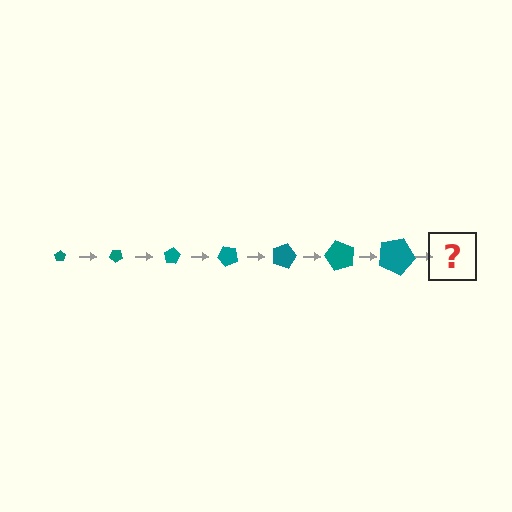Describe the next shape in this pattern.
It should be a pentagon, larger than the previous one and rotated 280 degrees from the start.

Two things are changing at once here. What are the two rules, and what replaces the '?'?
The two rules are that the pentagon grows larger each step and it rotates 40 degrees each step. The '?' should be a pentagon, larger than the previous one and rotated 280 degrees from the start.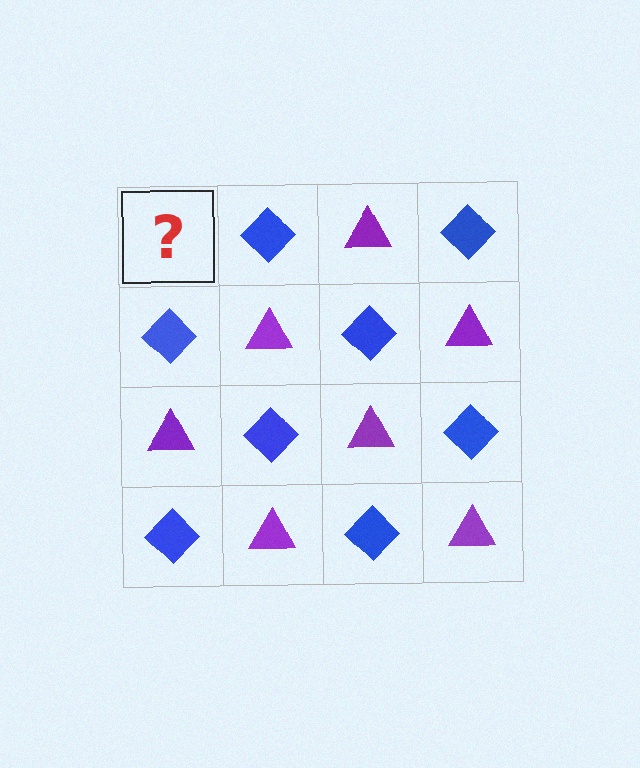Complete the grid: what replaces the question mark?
The question mark should be replaced with a purple triangle.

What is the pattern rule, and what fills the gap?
The rule is that it alternates purple triangle and blue diamond in a checkerboard pattern. The gap should be filled with a purple triangle.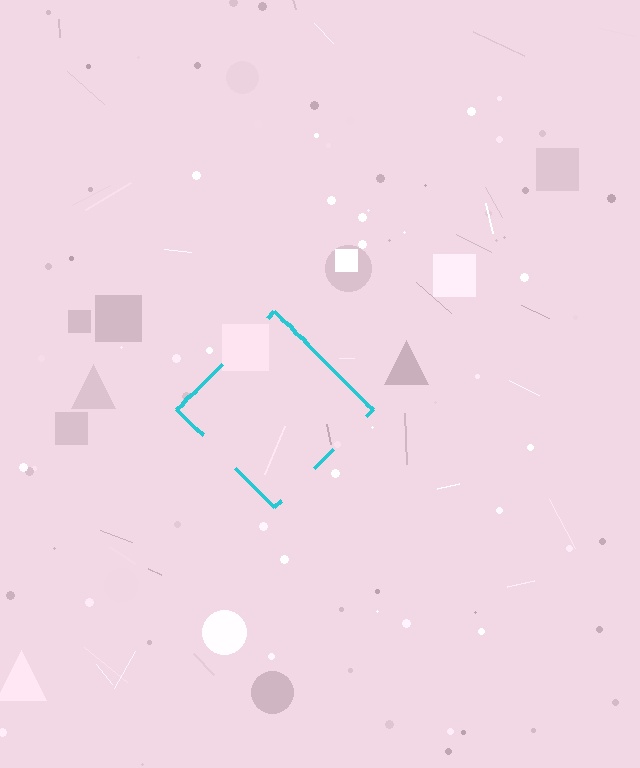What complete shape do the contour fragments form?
The contour fragments form a diamond.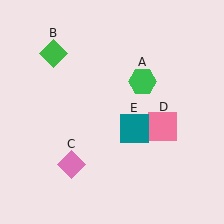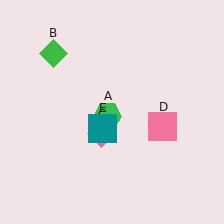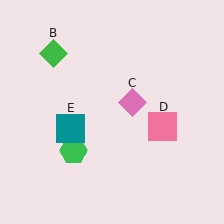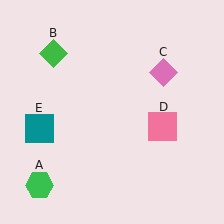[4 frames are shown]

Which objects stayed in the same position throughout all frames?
Green diamond (object B) and pink square (object D) remained stationary.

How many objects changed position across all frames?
3 objects changed position: green hexagon (object A), pink diamond (object C), teal square (object E).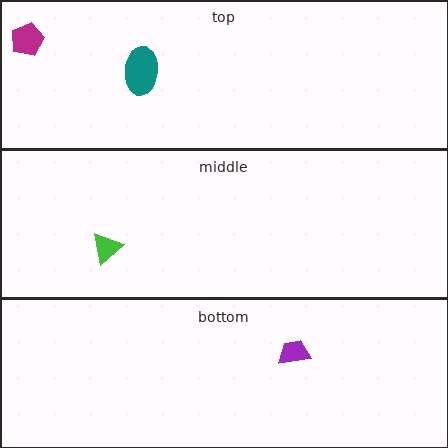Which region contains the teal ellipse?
The top region.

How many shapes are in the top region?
2.